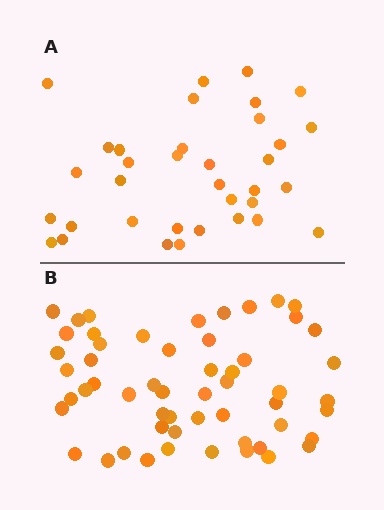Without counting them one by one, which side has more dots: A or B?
Region B (the bottom region) has more dots.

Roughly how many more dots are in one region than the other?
Region B has approximately 20 more dots than region A.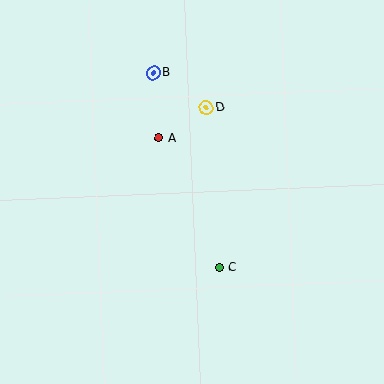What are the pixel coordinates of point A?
Point A is at (158, 138).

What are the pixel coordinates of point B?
Point B is at (153, 73).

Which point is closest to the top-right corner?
Point D is closest to the top-right corner.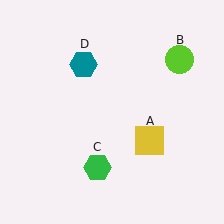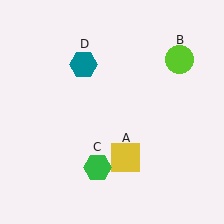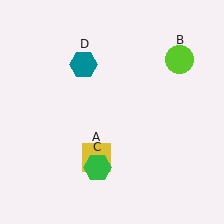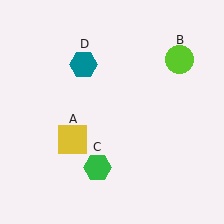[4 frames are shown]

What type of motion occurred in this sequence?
The yellow square (object A) rotated clockwise around the center of the scene.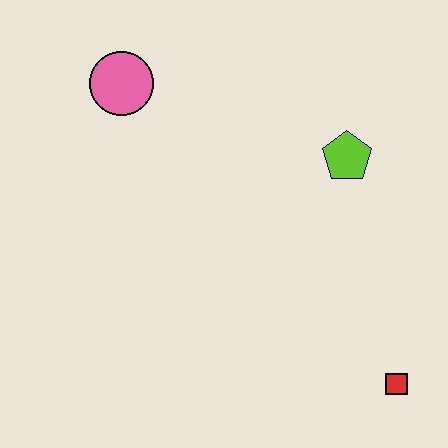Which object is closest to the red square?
The lime pentagon is closest to the red square.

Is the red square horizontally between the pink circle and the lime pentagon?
No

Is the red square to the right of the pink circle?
Yes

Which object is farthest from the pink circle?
The red square is farthest from the pink circle.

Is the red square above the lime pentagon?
No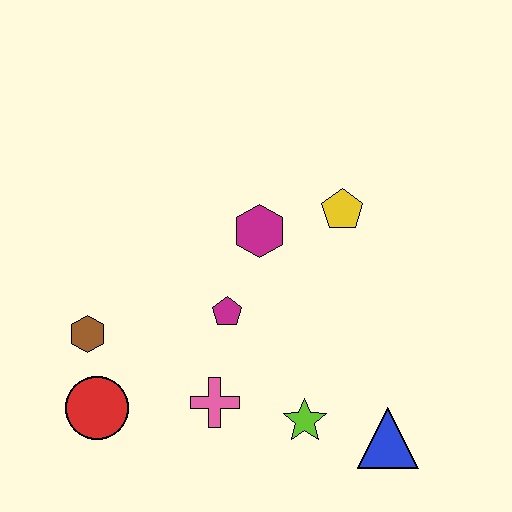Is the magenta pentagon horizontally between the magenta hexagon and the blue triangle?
No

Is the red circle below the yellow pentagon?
Yes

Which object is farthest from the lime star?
The brown hexagon is farthest from the lime star.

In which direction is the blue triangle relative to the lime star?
The blue triangle is to the right of the lime star.